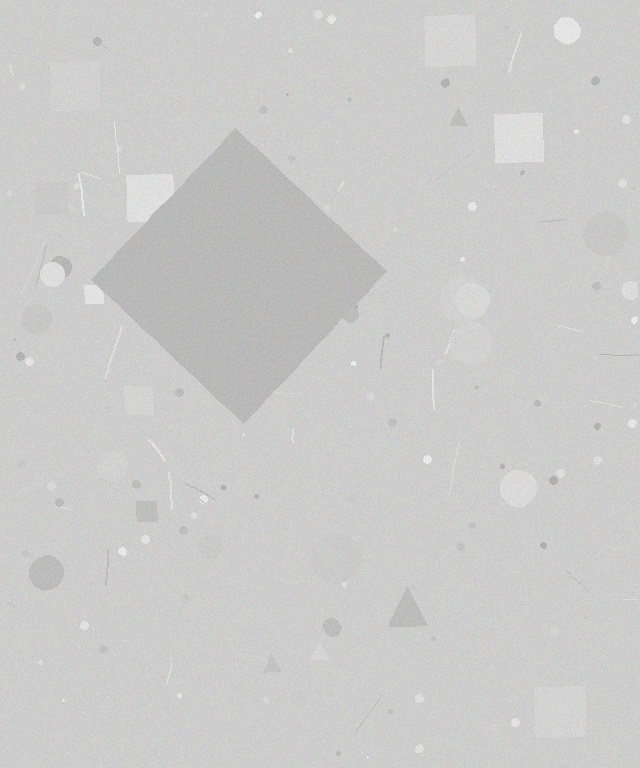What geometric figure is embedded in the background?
A diamond is embedded in the background.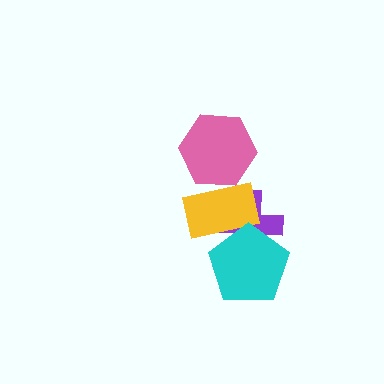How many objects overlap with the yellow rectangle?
3 objects overlap with the yellow rectangle.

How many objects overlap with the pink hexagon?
1 object overlaps with the pink hexagon.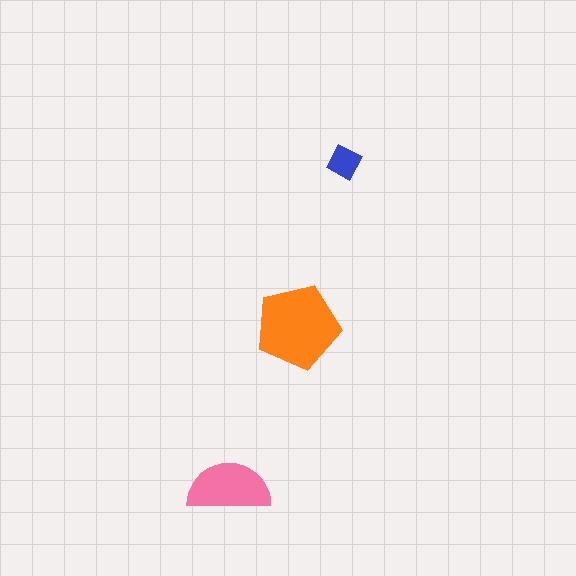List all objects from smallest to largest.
The blue square, the pink semicircle, the orange pentagon.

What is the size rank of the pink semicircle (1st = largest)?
2nd.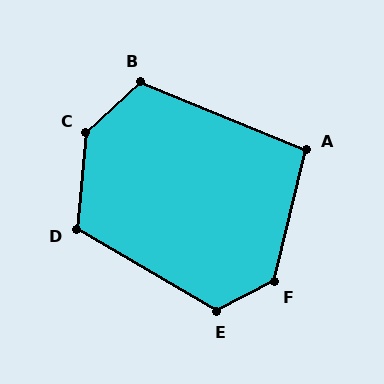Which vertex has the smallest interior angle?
A, at approximately 99 degrees.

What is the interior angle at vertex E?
Approximately 123 degrees (obtuse).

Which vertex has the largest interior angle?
C, at approximately 138 degrees.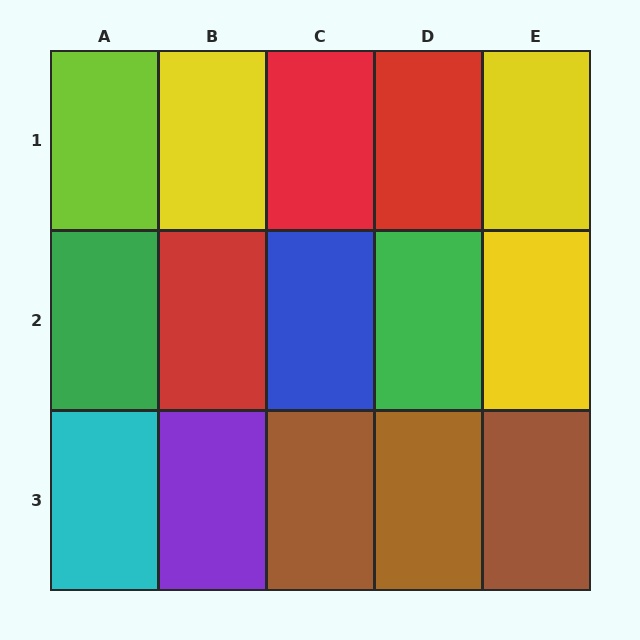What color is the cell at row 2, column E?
Yellow.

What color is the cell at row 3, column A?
Cyan.